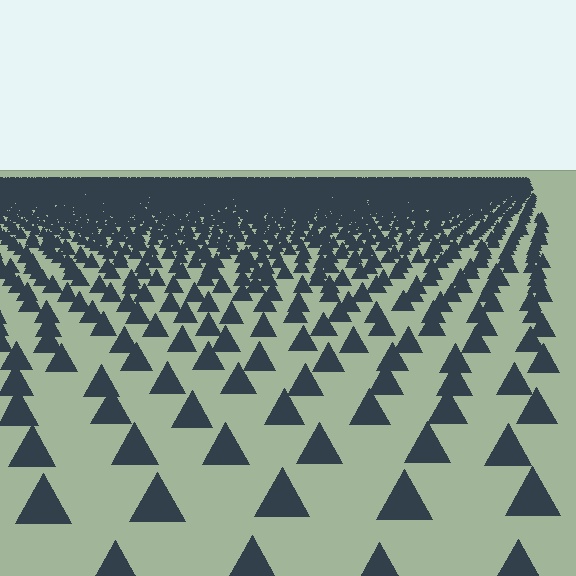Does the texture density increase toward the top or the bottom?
Density increases toward the top.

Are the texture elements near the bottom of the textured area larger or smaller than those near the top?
Larger. Near the bottom, elements are closer to the viewer and appear at a bigger on-screen size.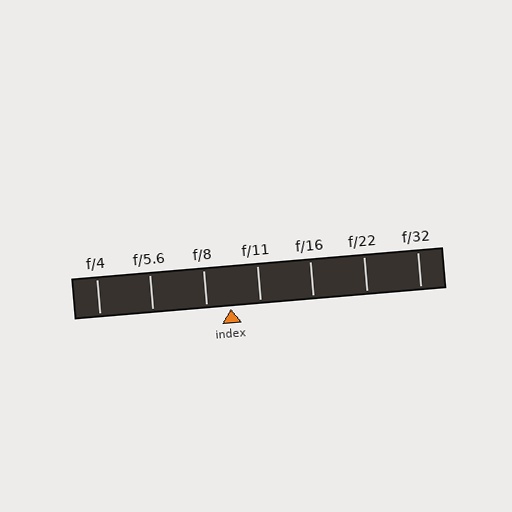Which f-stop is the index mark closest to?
The index mark is closest to f/8.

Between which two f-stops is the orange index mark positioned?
The index mark is between f/8 and f/11.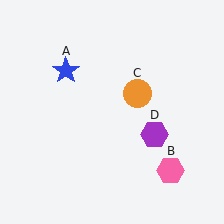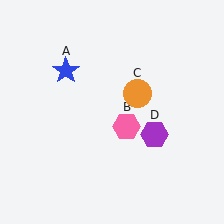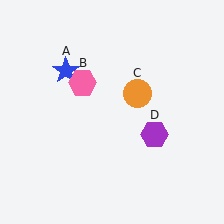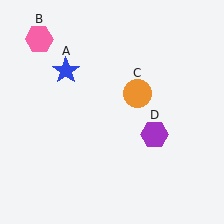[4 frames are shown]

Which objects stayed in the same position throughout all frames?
Blue star (object A) and orange circle (object C) and purple hexagon (object D) remained stationary.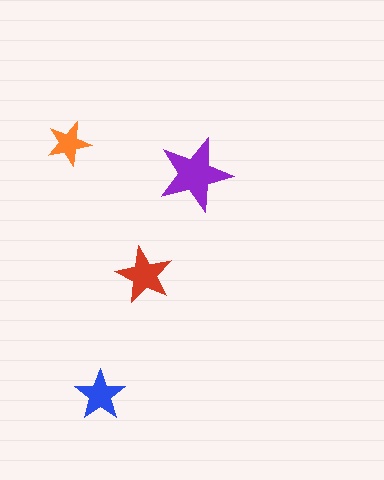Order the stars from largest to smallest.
the purple one, the red one, the blue one, the orange one.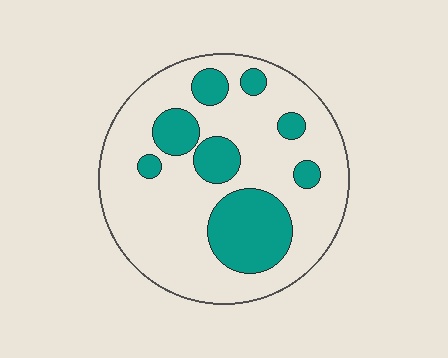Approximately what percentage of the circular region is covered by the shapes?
Approximately 25%.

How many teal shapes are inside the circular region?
8.